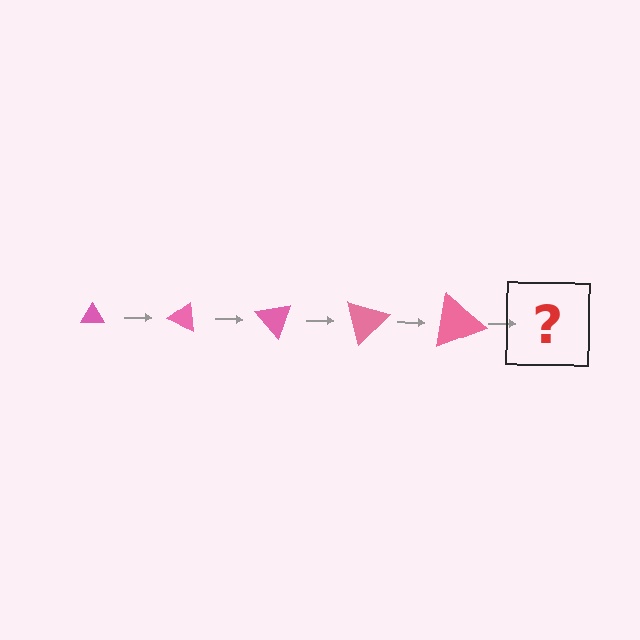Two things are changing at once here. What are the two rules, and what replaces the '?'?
The two rules are that the triangle grows larger each step and it rotates 25 degrees each step. The '?' should be a triangle, larger than the previous one and rotated 125 degrees from the start.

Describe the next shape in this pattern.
It should be a triangle, larger than the previous one and rotated 125 degrees from the start.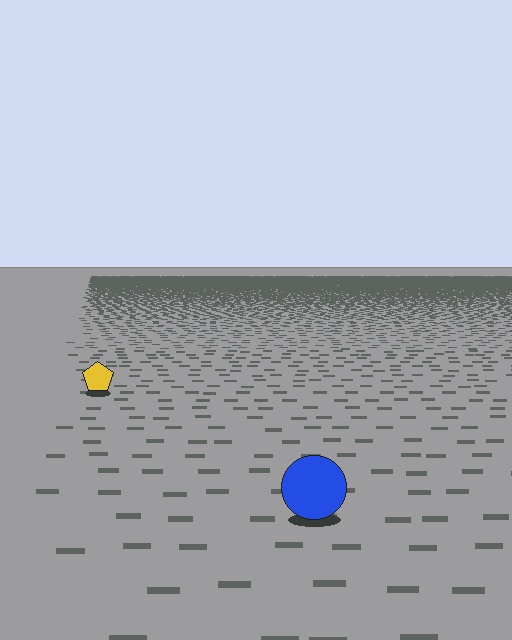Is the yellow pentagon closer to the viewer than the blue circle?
No. The blue circle is closer — you can tell from the texture gradient: the ground texture is coarser near it.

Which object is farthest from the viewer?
The yellow pentagon is farthest from the viewer. It appears smaller and the ground texture around it is denser.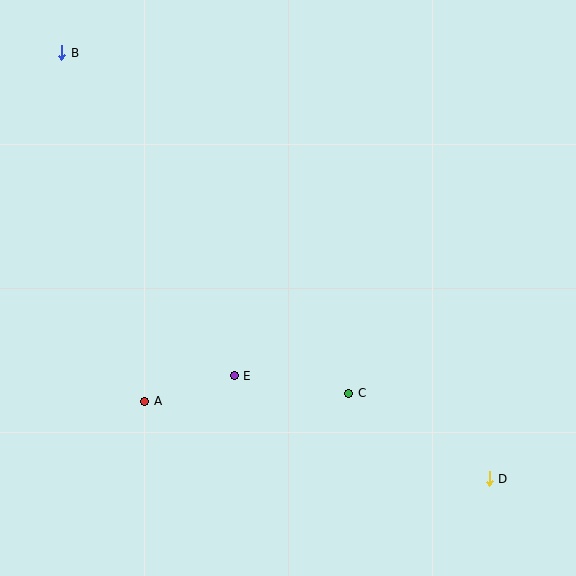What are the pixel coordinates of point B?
Point B is at (62, 53).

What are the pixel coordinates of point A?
Point A is at (145, 401).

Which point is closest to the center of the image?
Point E at (234, 376) is closest to the center.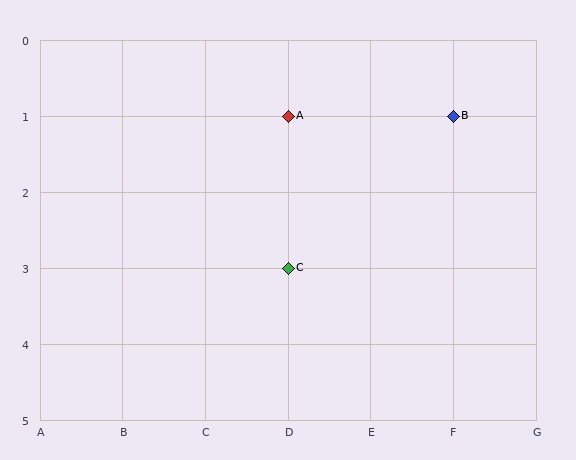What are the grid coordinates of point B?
Point B is at grid coordinates (F, 1).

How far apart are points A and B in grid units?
Points A and B are 2 columns apart.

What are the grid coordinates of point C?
Point C is at grid coordinates (D, 3).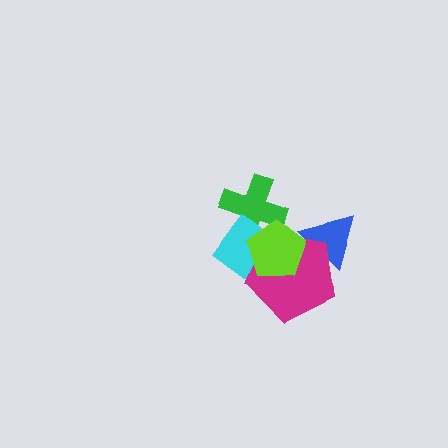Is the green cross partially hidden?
Yes, it is partially covered by another shape.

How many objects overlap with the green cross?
2 objects overlap with the green cross.